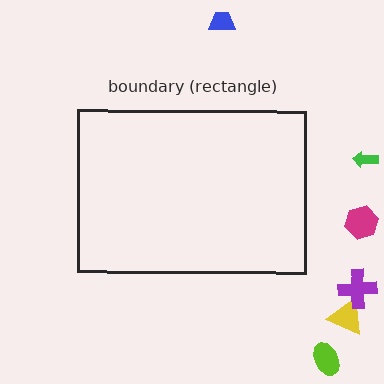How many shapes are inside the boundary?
0 inside, 6 outside.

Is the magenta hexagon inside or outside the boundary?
Outside.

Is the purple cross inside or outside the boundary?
Outside.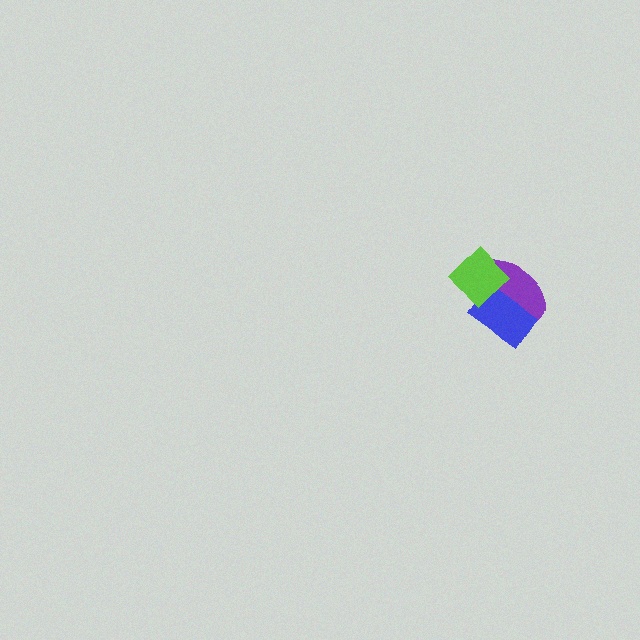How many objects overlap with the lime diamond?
2 objects overlap with the lime diamond.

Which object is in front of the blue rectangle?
The lime diamond is in front of the blue rectangle.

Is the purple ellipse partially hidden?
Yes, it is partially covered by another shape.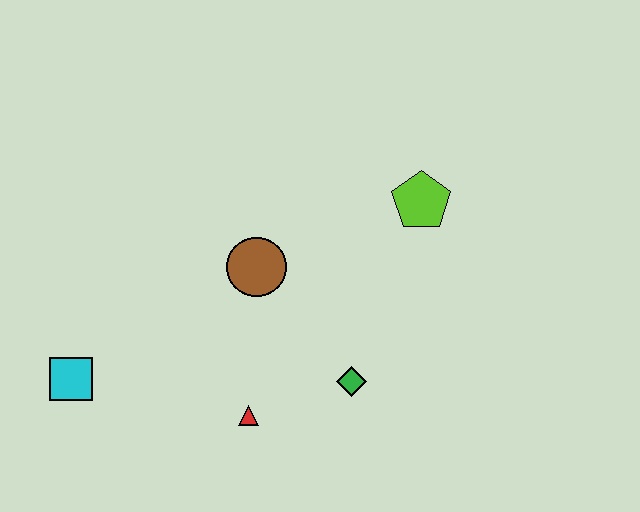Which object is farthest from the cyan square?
The lime pentagon is farthest from the cyan square.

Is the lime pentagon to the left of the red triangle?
No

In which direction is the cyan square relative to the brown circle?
The cyan square is to the left of the brown circle.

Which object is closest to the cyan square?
The red triangle is closest to the cyan square.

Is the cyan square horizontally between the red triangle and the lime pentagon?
No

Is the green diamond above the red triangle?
Yes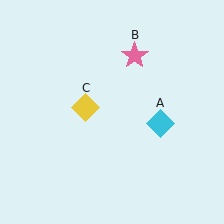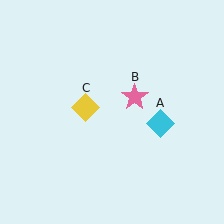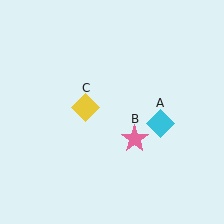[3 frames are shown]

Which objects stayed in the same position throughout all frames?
Cyan diamond (object A) and yellow diamond (object C) remained stationary.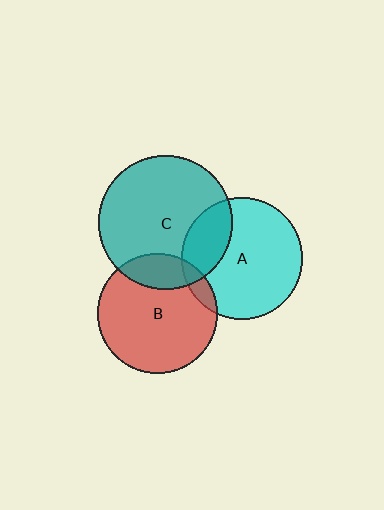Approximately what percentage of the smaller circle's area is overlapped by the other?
Approximately 20%.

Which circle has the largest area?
Circle C (teal).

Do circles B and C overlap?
Yes.